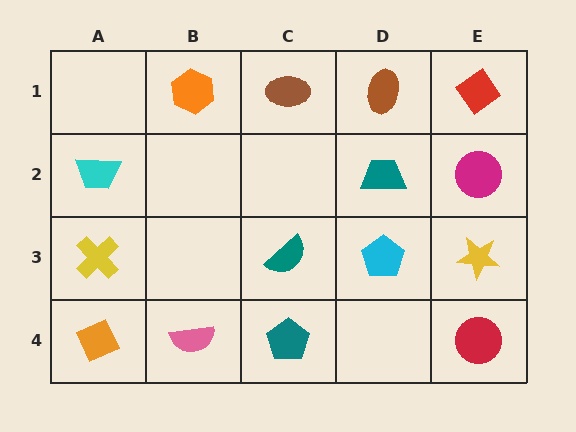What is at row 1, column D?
A brown ellipse.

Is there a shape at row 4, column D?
No, that cell is empty.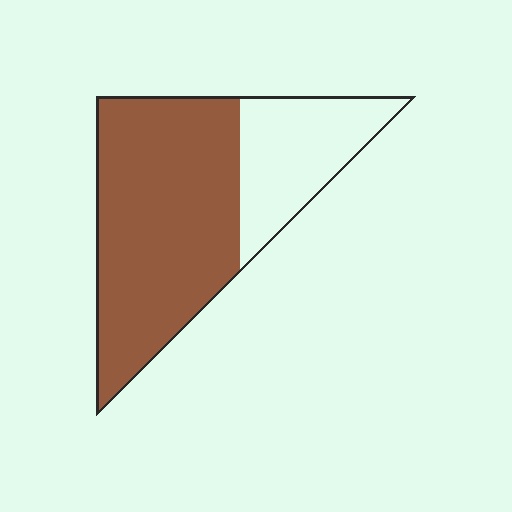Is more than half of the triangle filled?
Yes.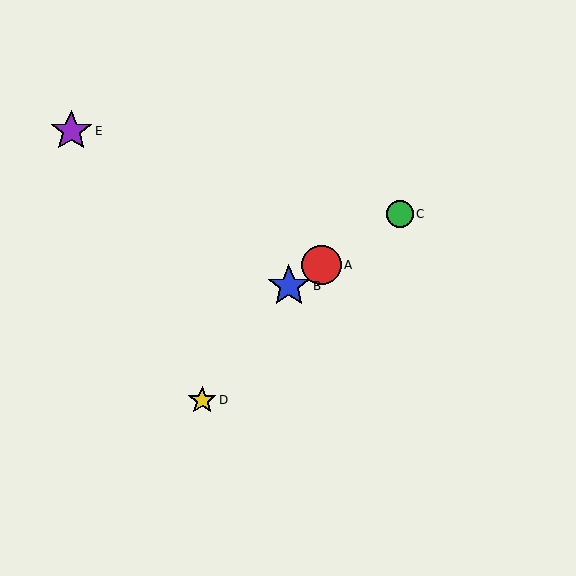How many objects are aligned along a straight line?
3 objects (A, B, C) are aligned along a straight line.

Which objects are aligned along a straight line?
Objects A, B, C are aligned along a straight line.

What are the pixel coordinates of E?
Object E is at (71, 131).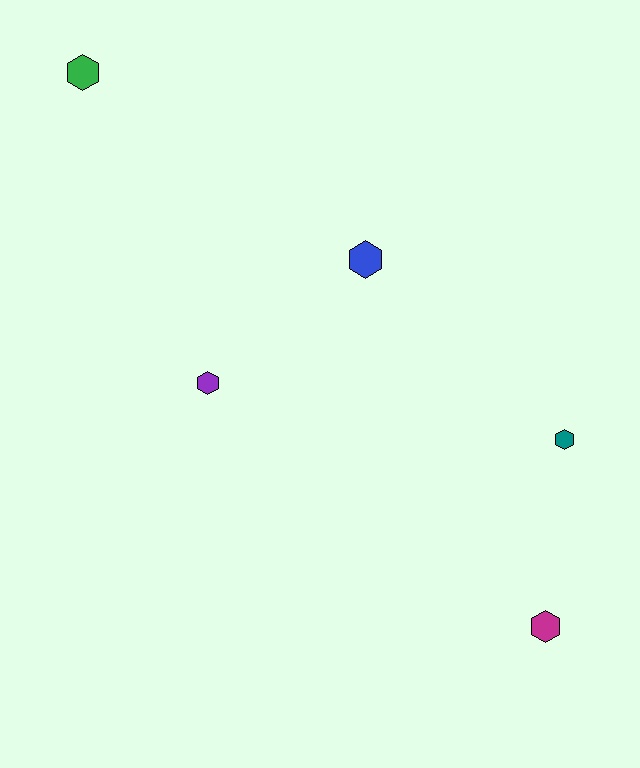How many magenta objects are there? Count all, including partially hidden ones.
There is 1 magenta object.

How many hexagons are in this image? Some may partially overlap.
There are 5 hexagons.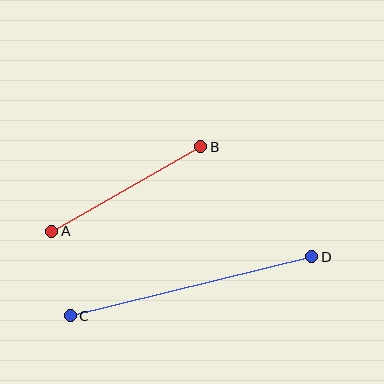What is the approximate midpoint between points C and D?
The midpoint is at approximately (191, 286) pixels.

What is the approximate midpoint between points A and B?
The midpoint is at approximately (126, 189) pixels.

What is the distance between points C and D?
The distance is approximately 249 pixels.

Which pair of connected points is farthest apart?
Points C and D are farthest apart.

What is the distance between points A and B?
The distance is approximately 171 pixels.